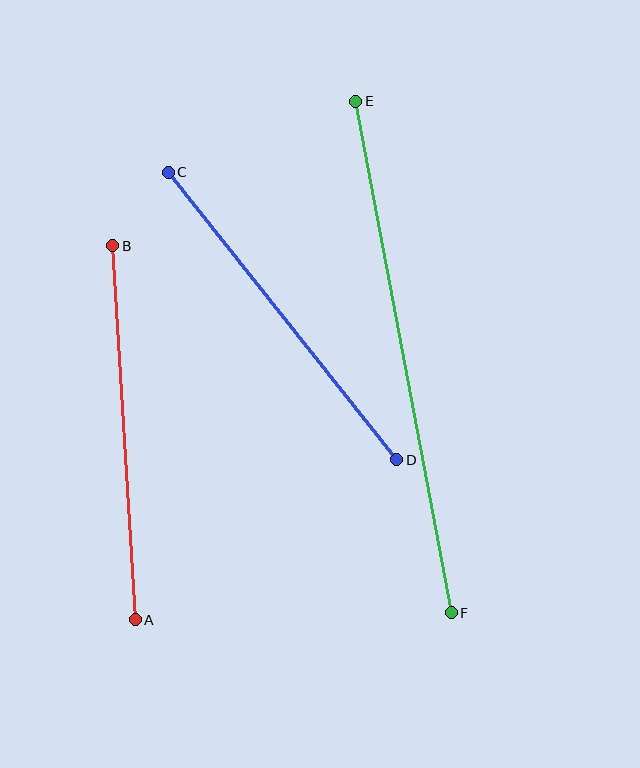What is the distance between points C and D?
The distance is approximately 367 pixels.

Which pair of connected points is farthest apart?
Points E and F are farthest apart.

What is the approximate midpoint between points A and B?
The midpoint is at approximately (124, 433) pixels.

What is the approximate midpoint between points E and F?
The midpoint is at approximately (404, 357) pixels.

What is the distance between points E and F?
The distance is approximately 520 pixels.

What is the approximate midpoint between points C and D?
The midpoint is at approximately (282, 316) pixels.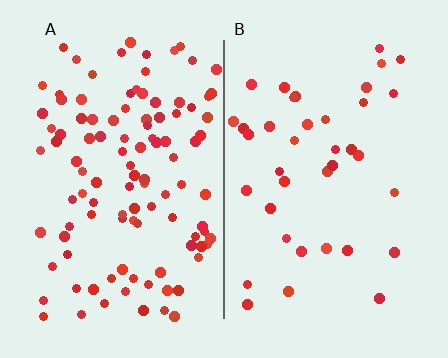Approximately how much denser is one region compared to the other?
Approximately 2.8× — region A over region B.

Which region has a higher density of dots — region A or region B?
A (the left).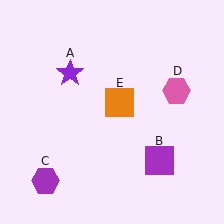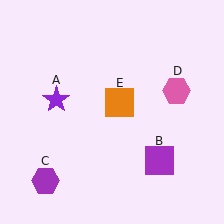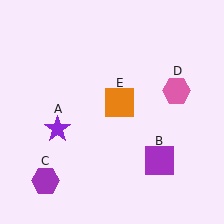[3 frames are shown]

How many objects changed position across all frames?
1 object changed position: purple star (object A).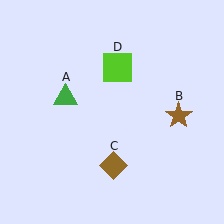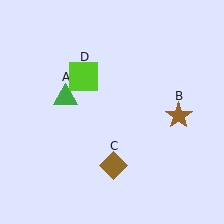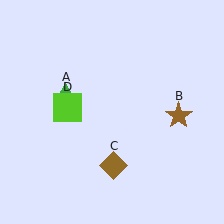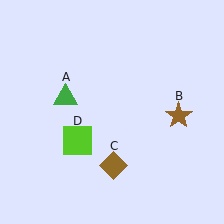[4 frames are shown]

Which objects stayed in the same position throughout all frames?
Green triangle (object A) and brown star (object B) and brown diamond (object C) remained stationary.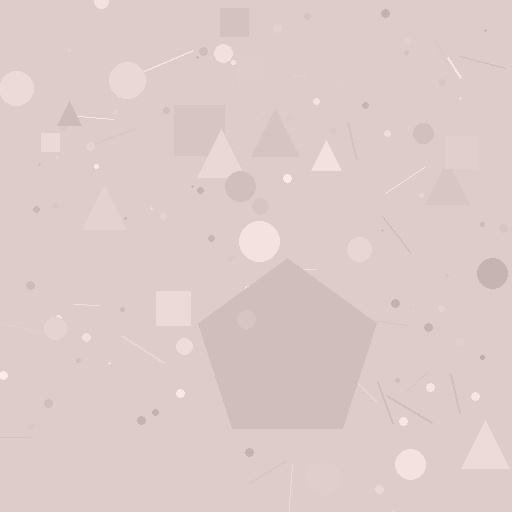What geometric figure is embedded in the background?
A pentagon is embedded in the background.